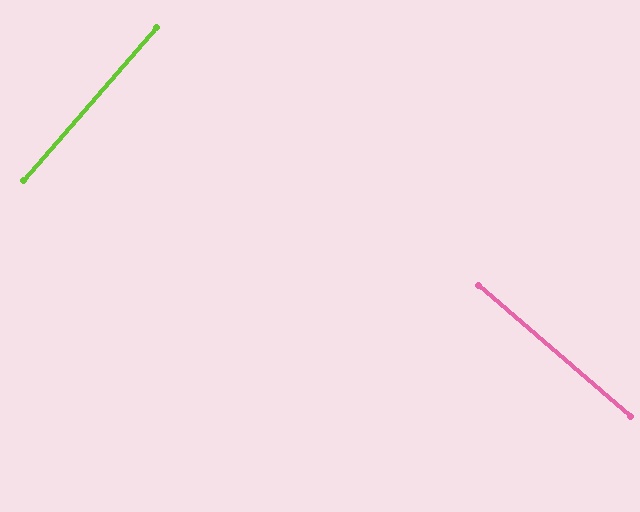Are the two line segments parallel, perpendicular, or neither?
Perpendicular — they meet at approximately 90°.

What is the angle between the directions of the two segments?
Approximately 90 degrees.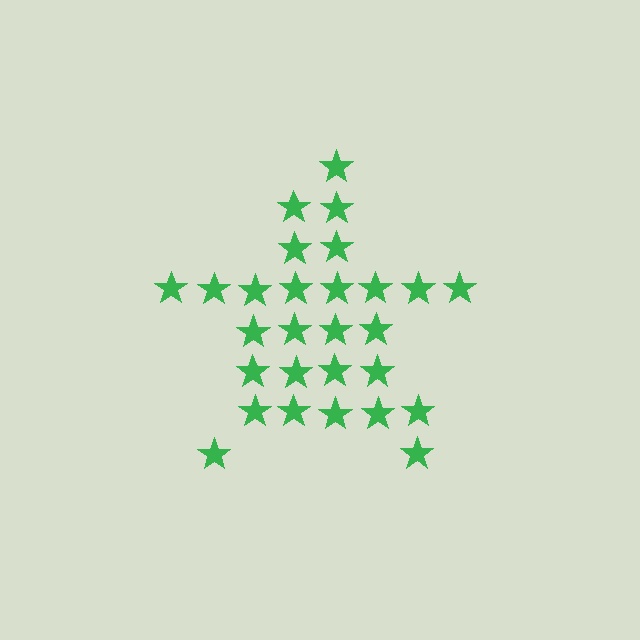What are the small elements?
The small elements are stars.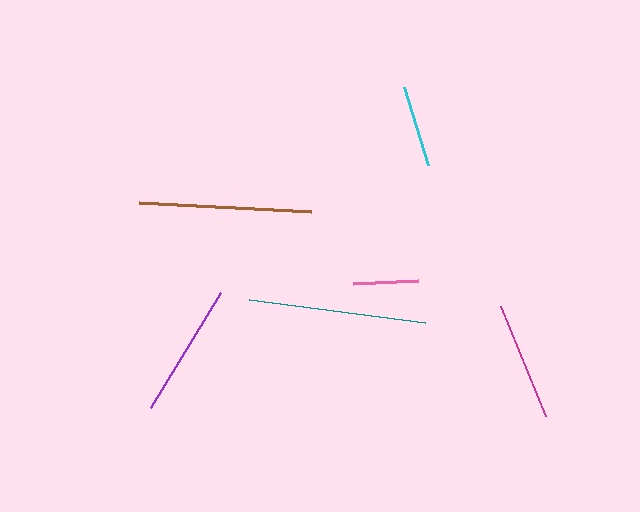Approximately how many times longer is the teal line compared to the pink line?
The teal line is approximately 2.7 times the length of the pink line.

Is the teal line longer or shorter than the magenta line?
The teal line is longer than the magenta line.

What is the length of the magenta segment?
The magenta segment is approximately 119 pixels long.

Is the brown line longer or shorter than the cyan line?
The brown line is longer than the cyan line.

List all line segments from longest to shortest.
From longest to shortest: teal, brown, purple, magenta, cyan, pink.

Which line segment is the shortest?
The pink line is the shortest at approximately 66 pixels.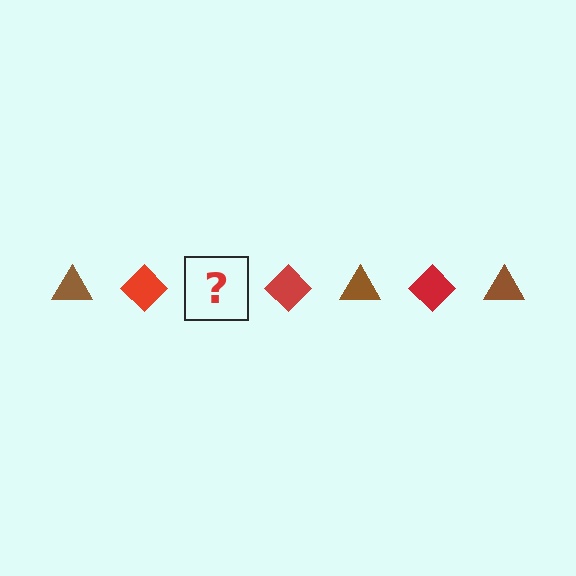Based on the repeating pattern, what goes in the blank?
The blank should be a brown triangle.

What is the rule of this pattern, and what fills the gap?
The rule is that the pattern alternates between brown triangle and red diamond. The gap should be filled with a brown triangle.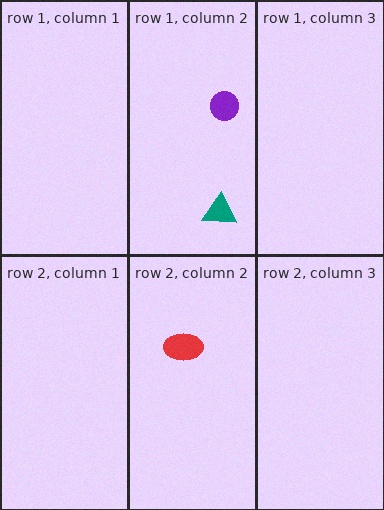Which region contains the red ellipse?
The row 2, column 2 region.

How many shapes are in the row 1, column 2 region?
2.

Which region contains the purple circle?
The row 1, column 2 region.